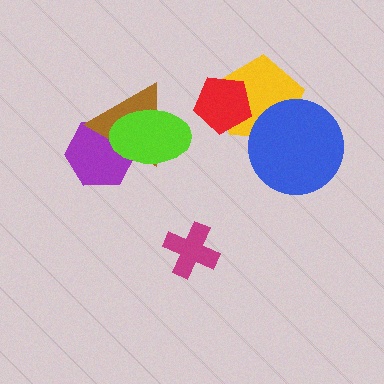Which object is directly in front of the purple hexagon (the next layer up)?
The brown triangle is directly in front of the purple hexagon.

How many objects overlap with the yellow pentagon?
2 objects overlap with the yellow pentagon.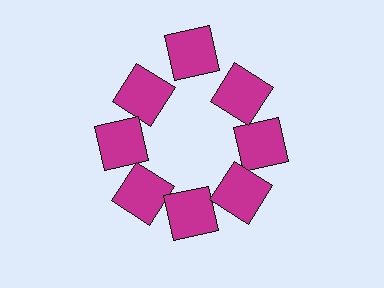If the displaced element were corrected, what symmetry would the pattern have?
It would have 8-fold rotational symmetry — the pattern would map onto itself every 45 degrees.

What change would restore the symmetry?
The symmetry would be restored by moving it inward, back onto the ring so that all 8 squares sit at equal angles and equal distance from the center.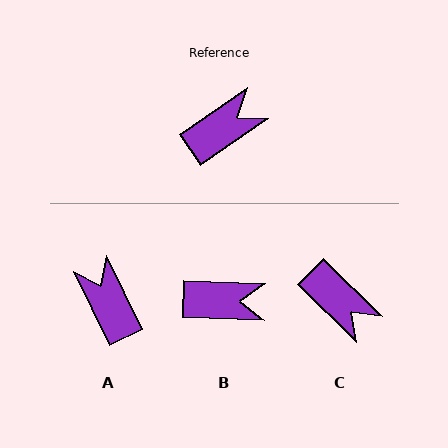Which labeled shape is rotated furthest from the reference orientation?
A, about 82 degrees away.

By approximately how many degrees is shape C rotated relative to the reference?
Approximately 79 degrees clockwise.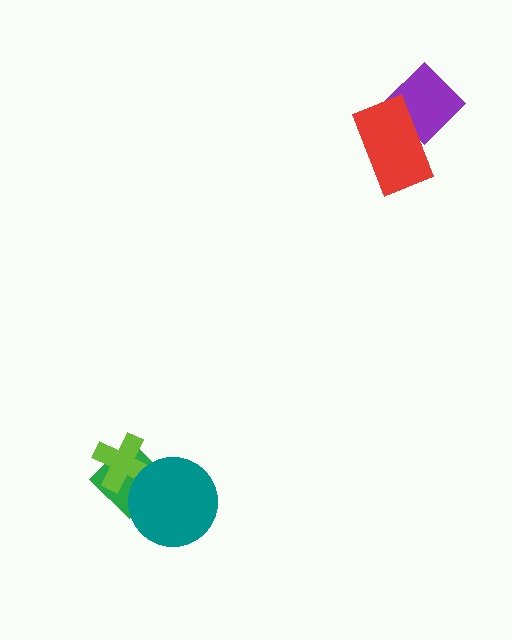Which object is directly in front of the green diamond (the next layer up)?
The lime cross is directly in front of the green diamond.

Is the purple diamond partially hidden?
Yes, it is partially covered by another shape.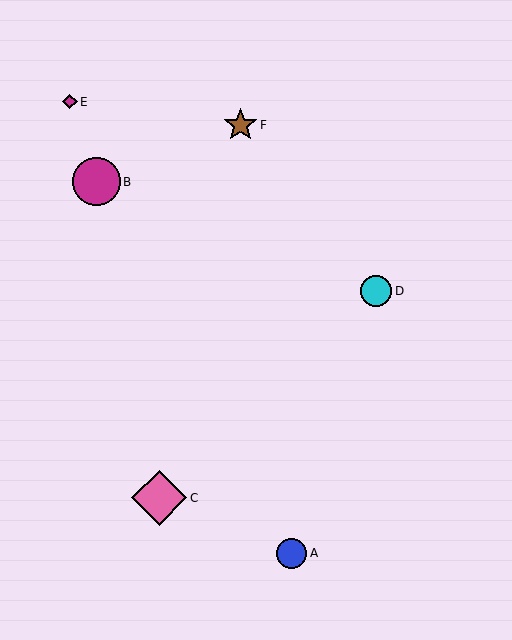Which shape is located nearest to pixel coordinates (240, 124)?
The brown star (labeled F) at (240, 125) is nearest to that location.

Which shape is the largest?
The pink diamond (labeled C) is the largest.